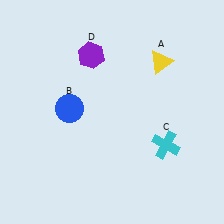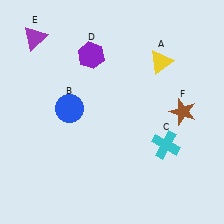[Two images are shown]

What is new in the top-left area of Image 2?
A purple triangle (E) was added in the top-left area of Image 2.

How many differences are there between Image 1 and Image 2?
There are 2 differences between the two images.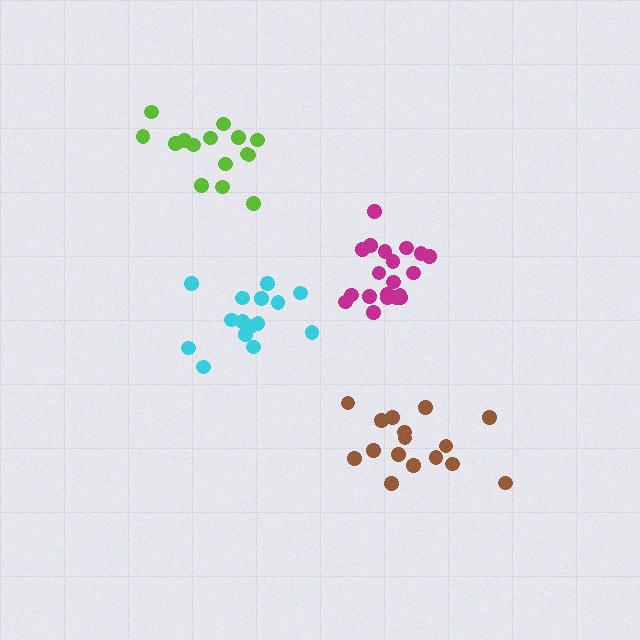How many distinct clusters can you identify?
There are 4 distinct clusters.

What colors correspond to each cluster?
The clusters are colored: cyan, magenta, lime, brown.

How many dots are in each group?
Group 1: 15 dots, Group 2: 20 dots, Group 3: 15 dots, Group 4: 16 dots (66 total).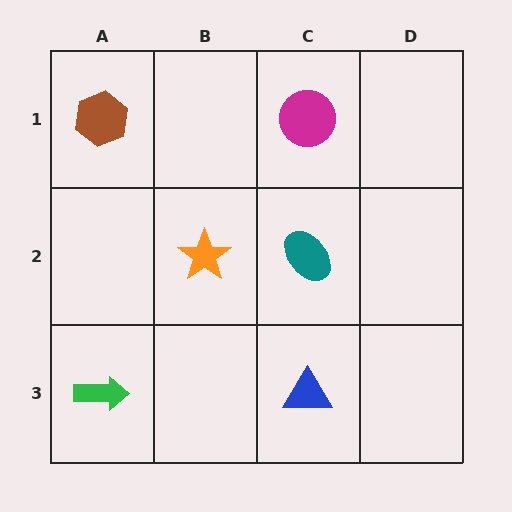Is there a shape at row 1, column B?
No, that cell is empty.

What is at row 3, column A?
A green arrow.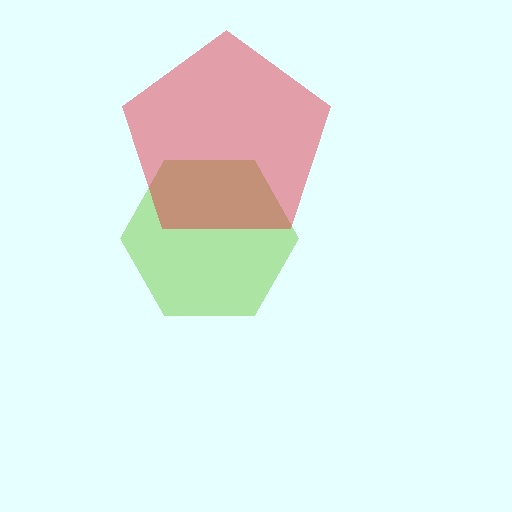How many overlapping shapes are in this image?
There are 2 overlapping shapes in the image.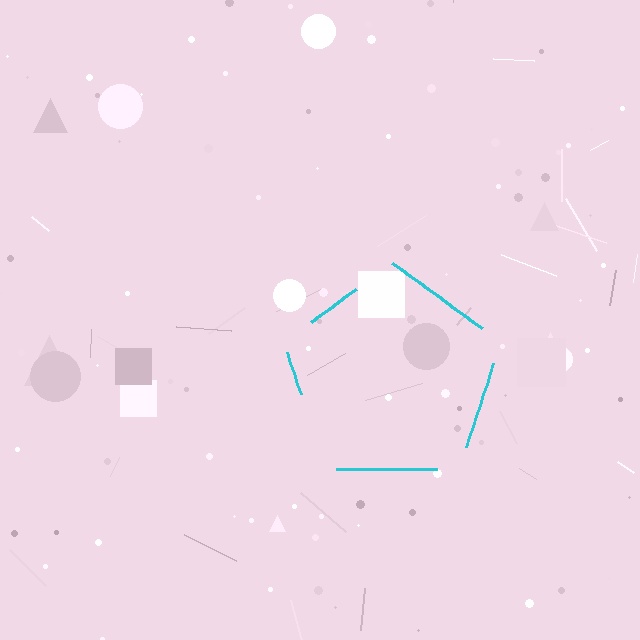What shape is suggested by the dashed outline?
The dashed outline suggests a pentagon.